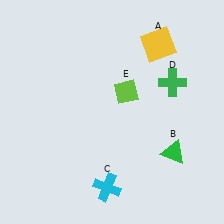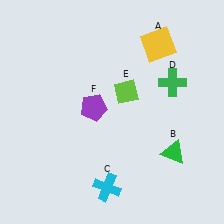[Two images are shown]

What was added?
A purple pentagon (F) was added in Image 2.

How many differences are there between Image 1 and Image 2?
There is 1 difference between the two images.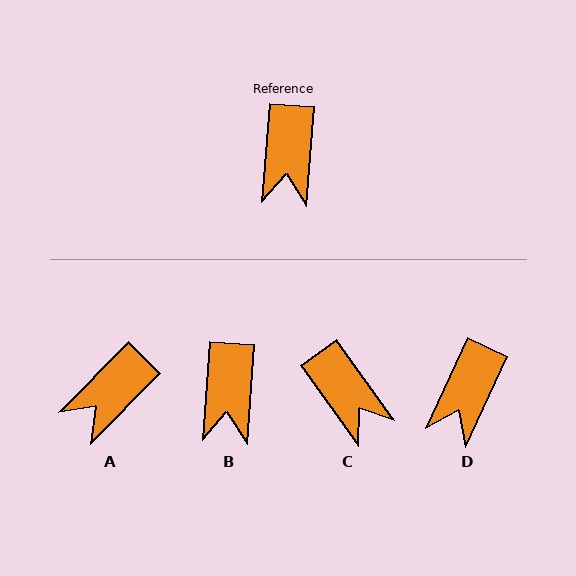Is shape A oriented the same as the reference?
No, it is off by about 40 degrees.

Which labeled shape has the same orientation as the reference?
B.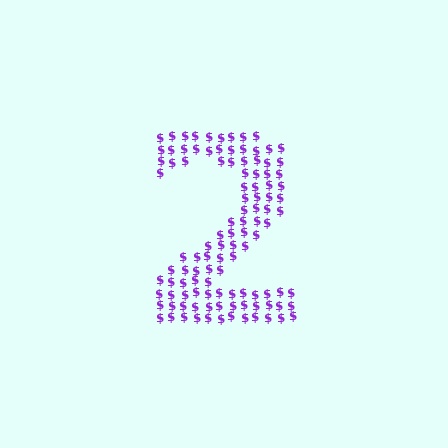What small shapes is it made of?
It is made of small dollar signs.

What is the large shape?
The large shape is the digit 2.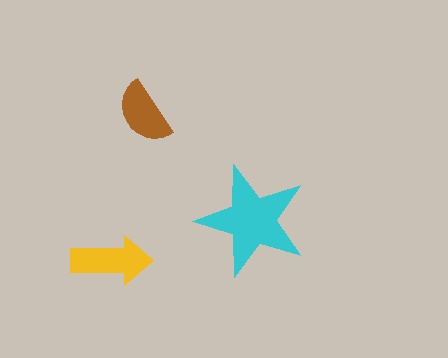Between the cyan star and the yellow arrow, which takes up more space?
The cyan star.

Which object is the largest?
The cyan star.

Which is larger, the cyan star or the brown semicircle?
The cyan star.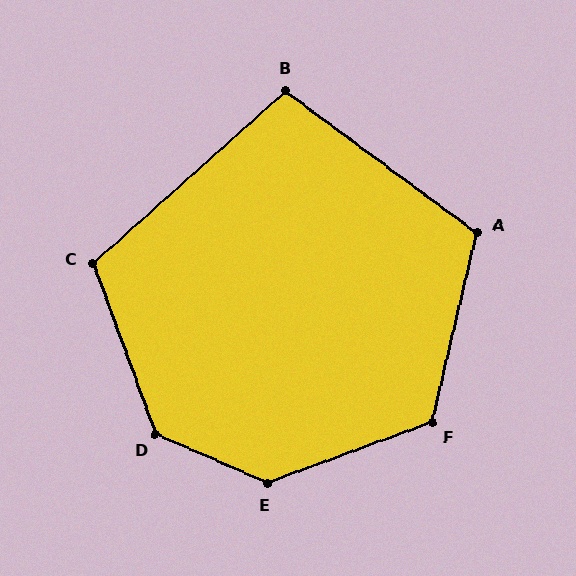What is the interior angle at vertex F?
Approximately 124 degrees (obtuse).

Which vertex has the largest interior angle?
E, at approximately 135 degrees.